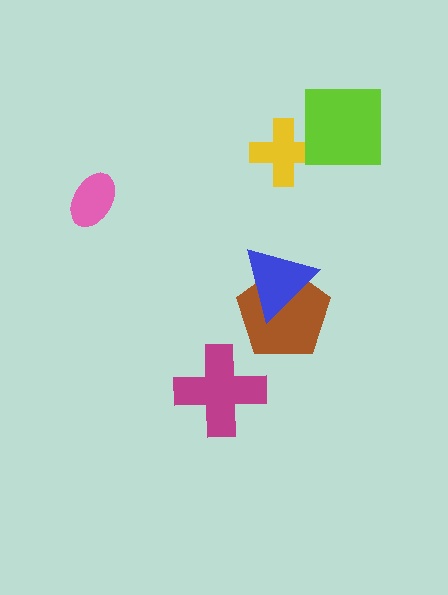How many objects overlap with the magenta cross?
0 objects overlap with the magenta cross.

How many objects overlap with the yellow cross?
0 objects overlap with the yellow cross.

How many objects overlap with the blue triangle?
1 object overlaps with the blue triangle.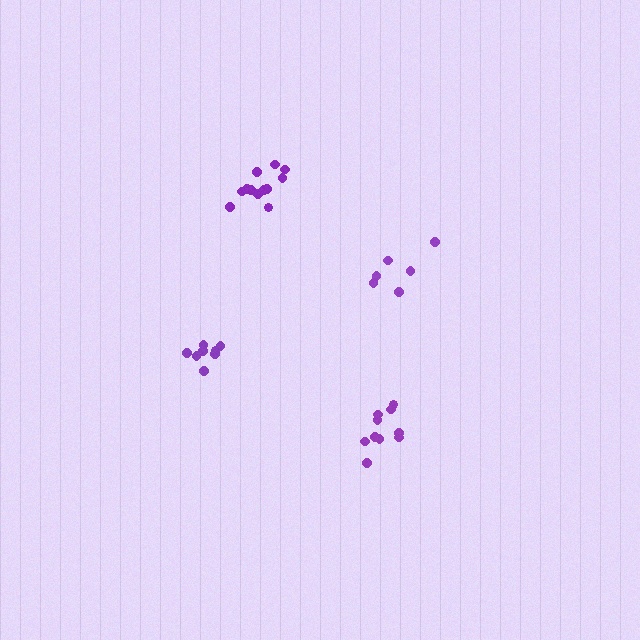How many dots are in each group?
Group 1: 12 dots, Group 2: 6 dots, Group 3: 8 dots, Group 4: 10 dots (36 total).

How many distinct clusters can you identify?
There are 4 distinct clusters.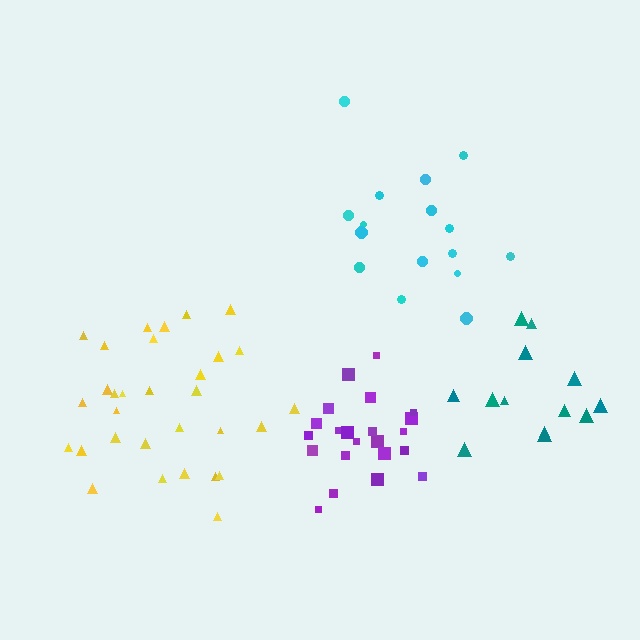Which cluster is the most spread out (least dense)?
Cyan.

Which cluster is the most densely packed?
Purple.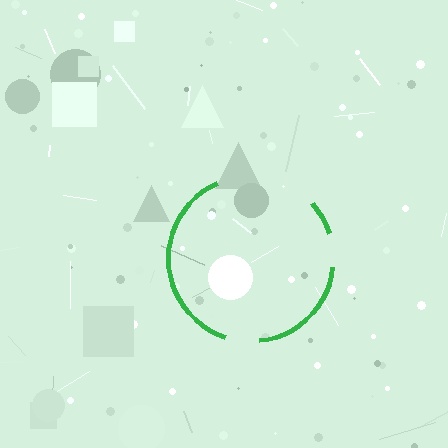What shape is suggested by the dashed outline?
The dashed outline suggests a circle.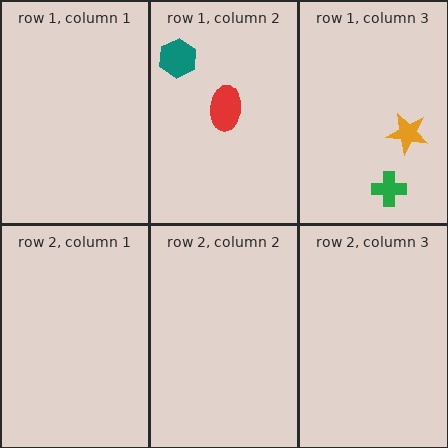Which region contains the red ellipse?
The row 1, column 2 region.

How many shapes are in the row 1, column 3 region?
2.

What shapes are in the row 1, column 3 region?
The orange star, the green cross.